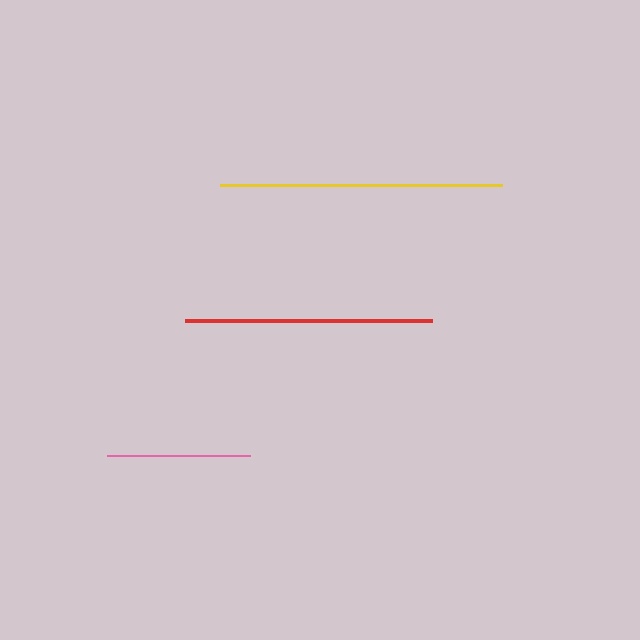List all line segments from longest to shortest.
From longest to shortest: yellow, red, pink.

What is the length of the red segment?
The red segment is approximately 247 pixels long.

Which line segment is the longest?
The yellow line is the longest at approximately 282 pixels.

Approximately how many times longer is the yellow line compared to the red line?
The yellow line is approximately 1.1 times the length of the red line.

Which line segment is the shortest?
The pink line is the shortest at approximately 143 pixels.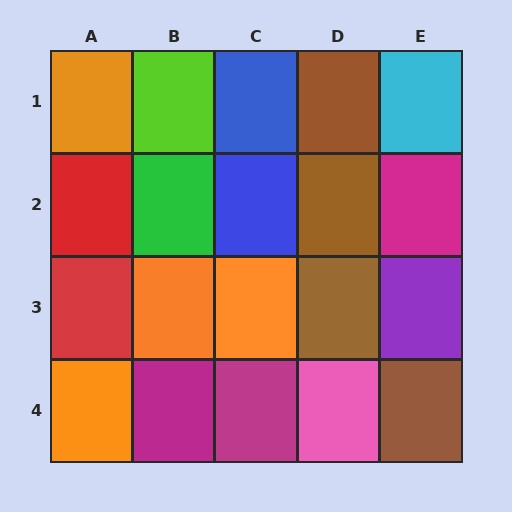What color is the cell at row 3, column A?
Red.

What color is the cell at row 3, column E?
Purple.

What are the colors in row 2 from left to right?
Red, green, blue, brown, magenta.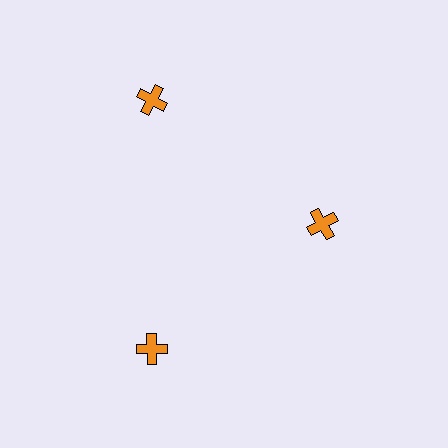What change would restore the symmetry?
The symmetry would be restored by moving it outward, back onto the ring so that all 3 crosses sit at equal angles and equal distance from the center.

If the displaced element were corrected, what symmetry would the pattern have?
It would have 3-fold rotational symmetry — the pattern would map onto itself every 120 degrees.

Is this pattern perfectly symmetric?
No. The 3 orange crosses are arranged in a ring, but one element near the 3 o'clock position is pulled inward toward the center, breaking the 3-fold rotational symmetry.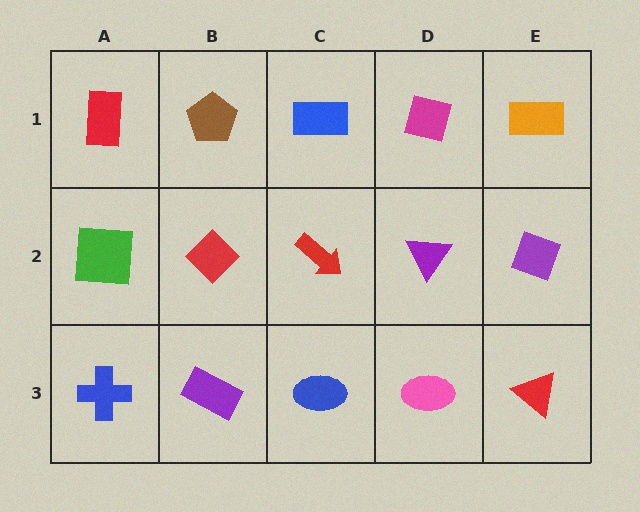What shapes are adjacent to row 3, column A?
A green square (row 2, column A), a purple rectangle (row 3, column B).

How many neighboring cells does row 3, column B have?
3.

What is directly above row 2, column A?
A red rectangle.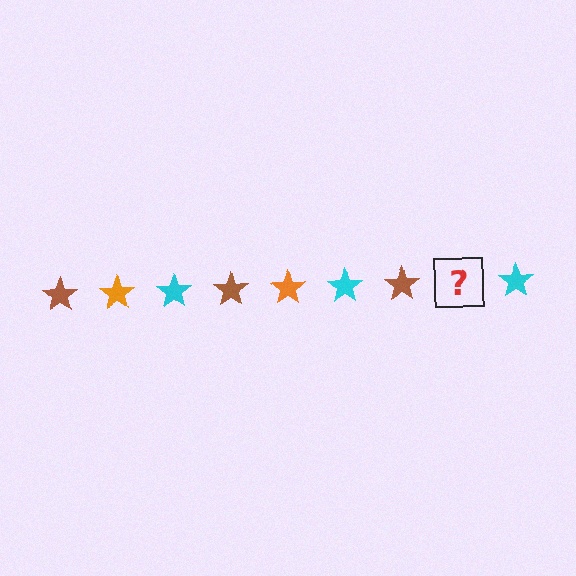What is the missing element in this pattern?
The missing element is an orange star.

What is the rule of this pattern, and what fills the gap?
The rule is that the pattern cycles through brown, orange, cyan stars. The gap should be filled with an orange star.